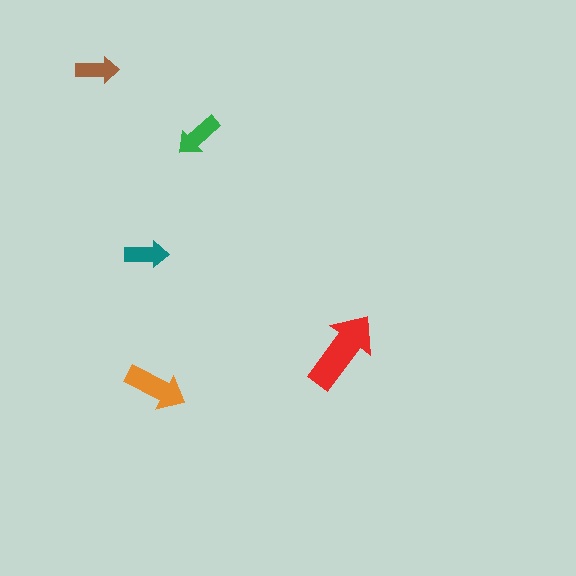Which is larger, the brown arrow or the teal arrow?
The teal one.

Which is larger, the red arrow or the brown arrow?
The red one.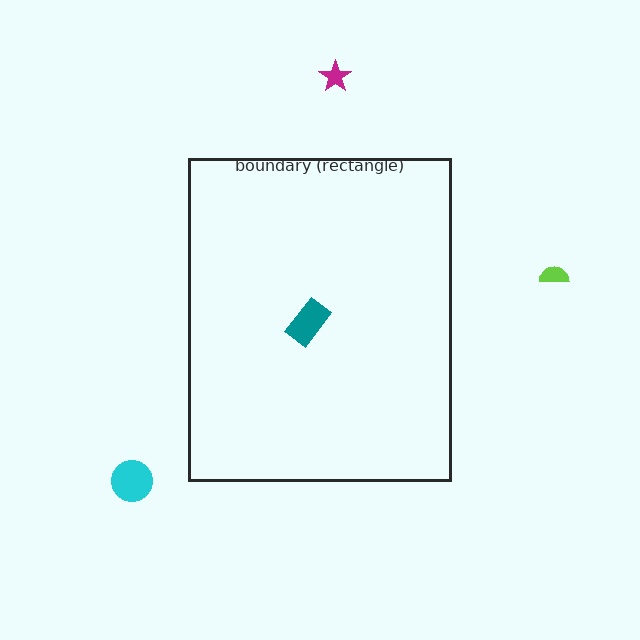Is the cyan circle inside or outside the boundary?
Outside.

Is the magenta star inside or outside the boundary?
Outside.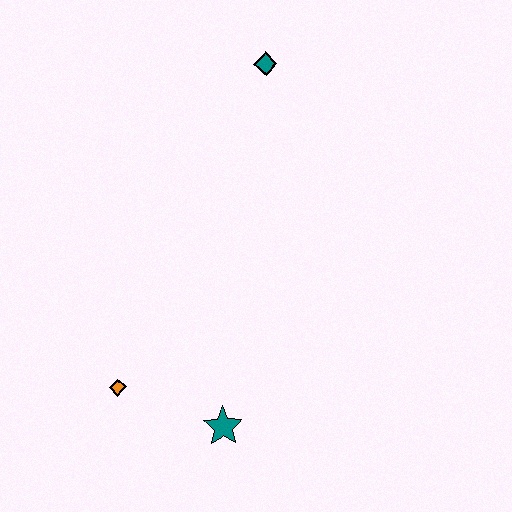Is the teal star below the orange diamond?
Yes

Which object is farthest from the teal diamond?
The teal star is farthest from the teal diamond.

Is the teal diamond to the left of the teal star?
No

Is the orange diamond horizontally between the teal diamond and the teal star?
No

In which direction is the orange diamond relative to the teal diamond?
The orange diamond is below the teal diamond.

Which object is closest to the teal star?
The orange diamond is closest to the teal star.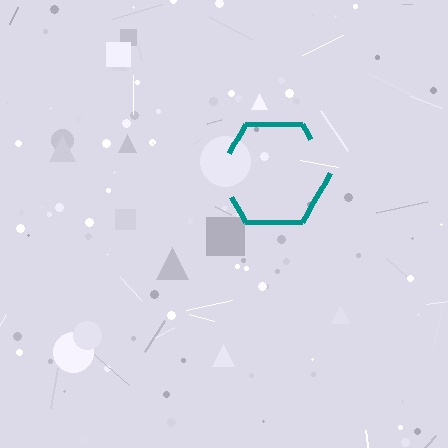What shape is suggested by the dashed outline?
The dashed outline suggests a hexagon.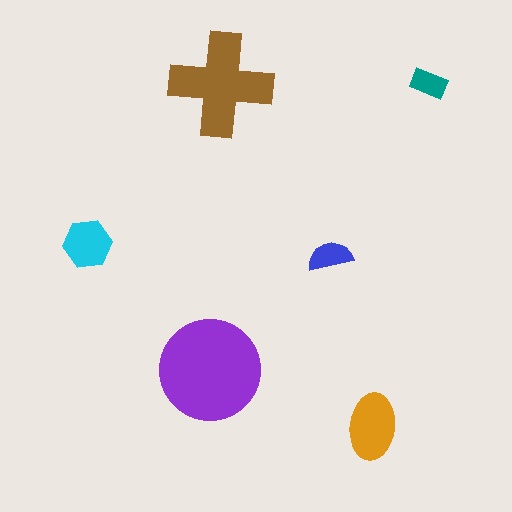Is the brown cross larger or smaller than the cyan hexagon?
Larger.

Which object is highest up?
The teal rectangle is topmost.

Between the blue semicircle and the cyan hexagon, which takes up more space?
The cyan hexagon.